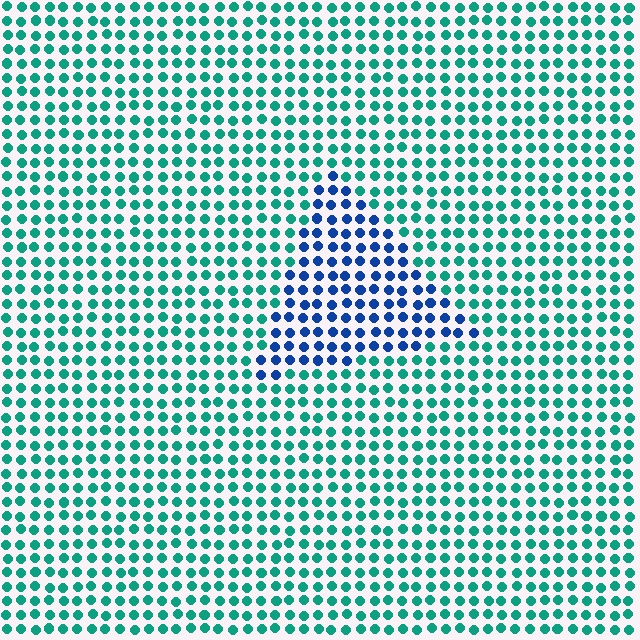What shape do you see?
I see a triangle.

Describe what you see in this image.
The image is filled with small teal elements in a uniform arrangement. A triangle-shaped region is visible where the elements are tinted to a slightly different hue, forming a subtle color boundary.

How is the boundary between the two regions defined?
The boundary is defined purely by a slight shift in hue (about 53 degrees). Spacing, size, and orientation are identical on both sides.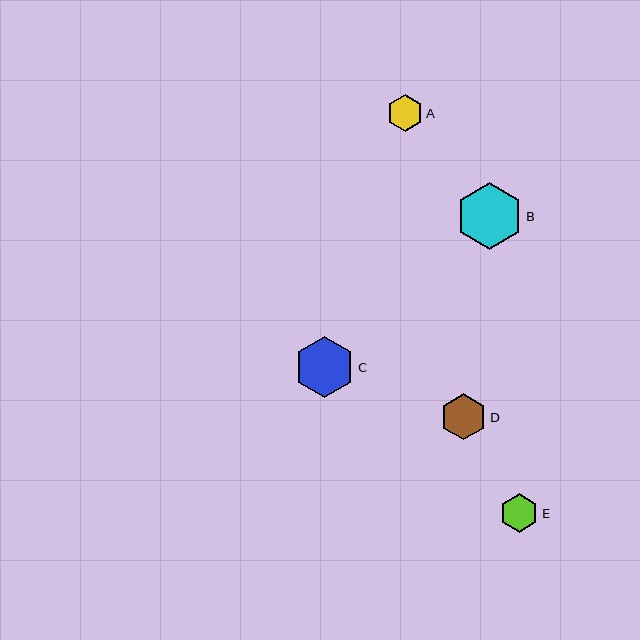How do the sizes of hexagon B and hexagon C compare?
Hexagon B and hexagon C are approximately the same size.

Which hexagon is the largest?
Hexagon B is the largest with a size of approximately 67 pixels.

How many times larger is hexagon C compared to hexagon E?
Hexagon C is approximately 1.6 times the size of hexagon E.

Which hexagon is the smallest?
Hexagon A is the smallest with a size of approximately 37 pixels.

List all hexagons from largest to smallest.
From largest to smallest: B, C, D, E, A.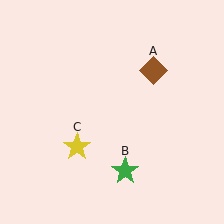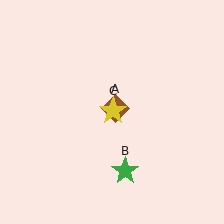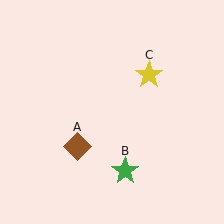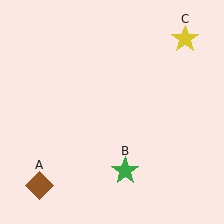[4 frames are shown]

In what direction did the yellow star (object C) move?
The yellow star (object C) moved up and to the right.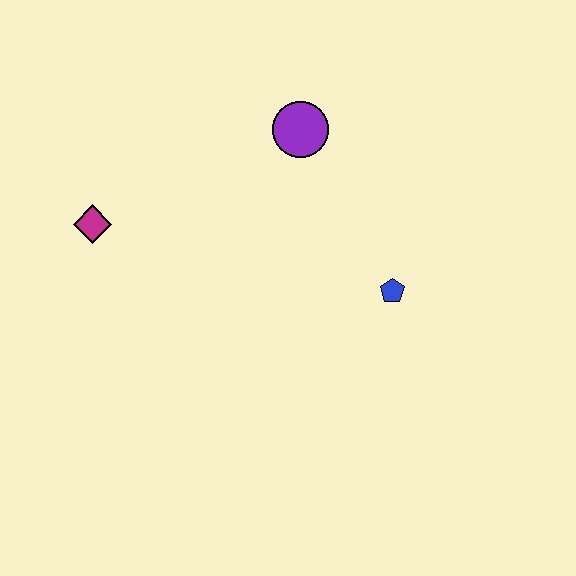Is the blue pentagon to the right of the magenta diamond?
Yes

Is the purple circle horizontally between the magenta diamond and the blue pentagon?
Yes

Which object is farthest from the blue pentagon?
The magenta diamond is farthest from the blue pentagon.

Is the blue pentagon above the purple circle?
No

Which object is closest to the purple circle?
The blue pentagon is closest to the purple circle.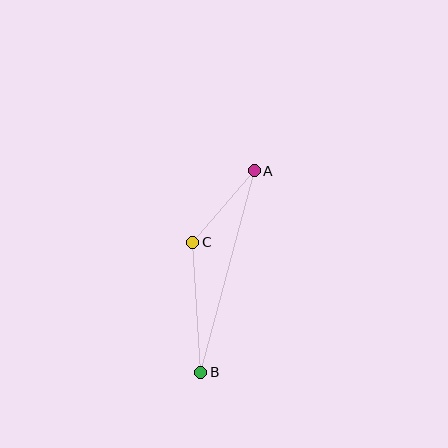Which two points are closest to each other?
Points A and C are closest to each other.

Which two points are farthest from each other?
Points A and B are farthest from each other.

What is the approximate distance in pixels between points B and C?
The distance between B and C is approximately 130 pixels.